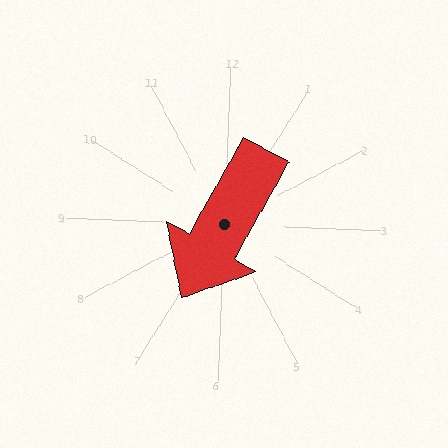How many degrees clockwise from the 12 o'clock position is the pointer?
Approximately 207 degrees.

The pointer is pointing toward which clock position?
Roughly 7 o'clock.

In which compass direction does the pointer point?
Southwest.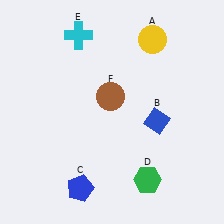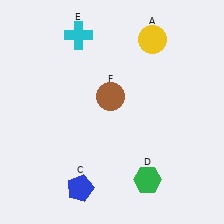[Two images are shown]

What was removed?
The blue diamond (B) was removed in Image 2.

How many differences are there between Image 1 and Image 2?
There is 1 difference between the two images.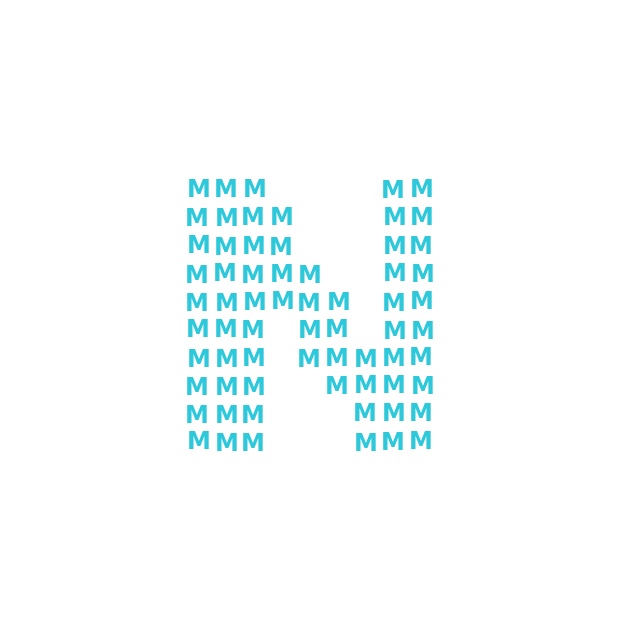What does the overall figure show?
The overall figure shows the letter N.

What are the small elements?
The small elements are letter M's.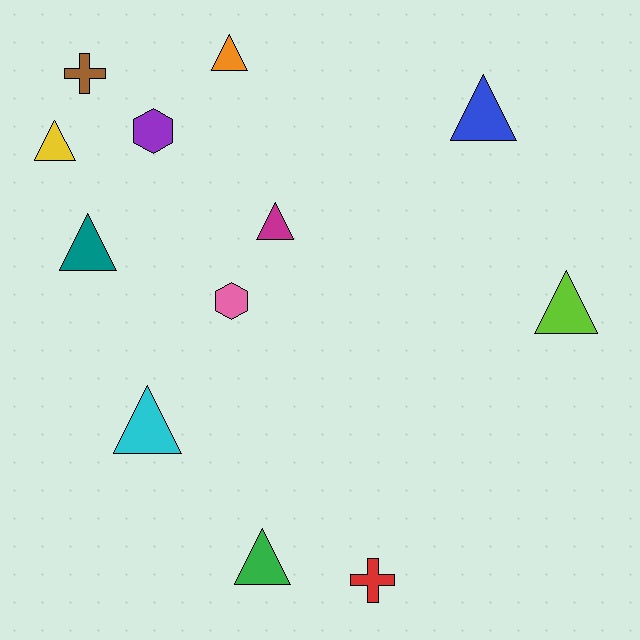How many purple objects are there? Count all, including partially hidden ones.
There is 1 purple object.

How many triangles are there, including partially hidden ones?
There are 8 triangles.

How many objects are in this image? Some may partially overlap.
There are 12 objects.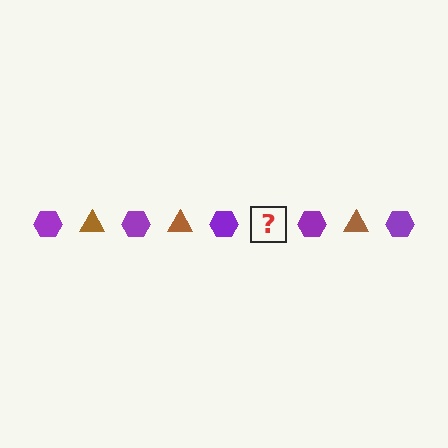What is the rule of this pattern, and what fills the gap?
The rule is that the pattern alternates between purple hexagon and brown triangle. The gap should be filled with a brown triangle.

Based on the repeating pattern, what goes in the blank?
The blank should be a brown triangle.